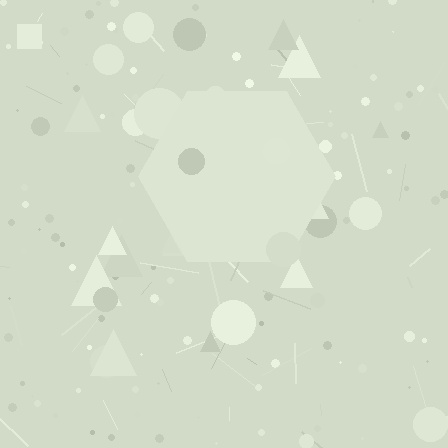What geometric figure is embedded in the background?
A hexagon is embedded in the background.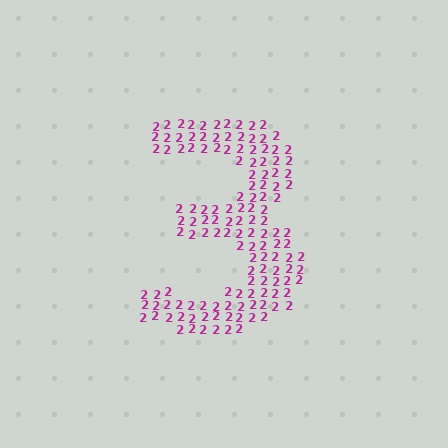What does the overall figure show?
The overall figure shows the digit 3.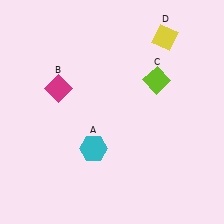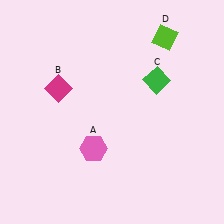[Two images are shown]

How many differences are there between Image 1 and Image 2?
There are 3 differences between the two images.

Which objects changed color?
A changed from cyan to pink. C changed from lime to green. D changed from yellow to lime.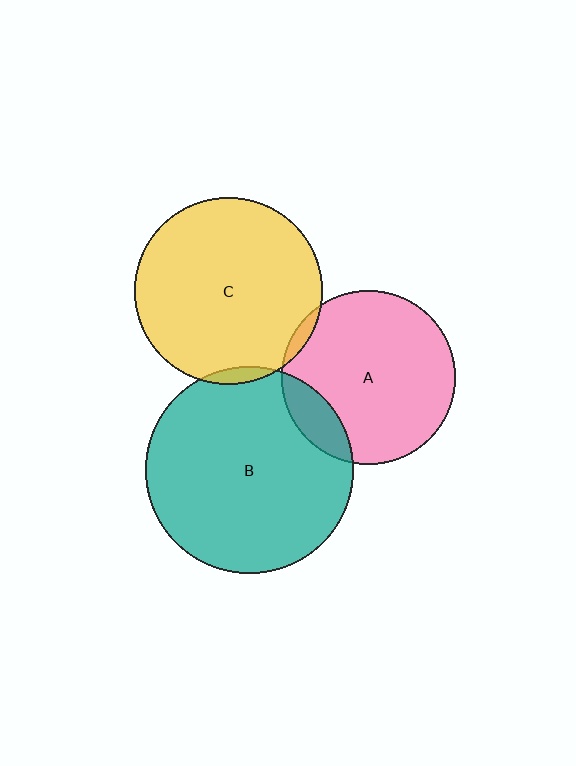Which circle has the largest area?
Circle B (teal).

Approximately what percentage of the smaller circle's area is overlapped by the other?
Approximately 15%.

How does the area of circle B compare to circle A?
Approximately 1.4 times.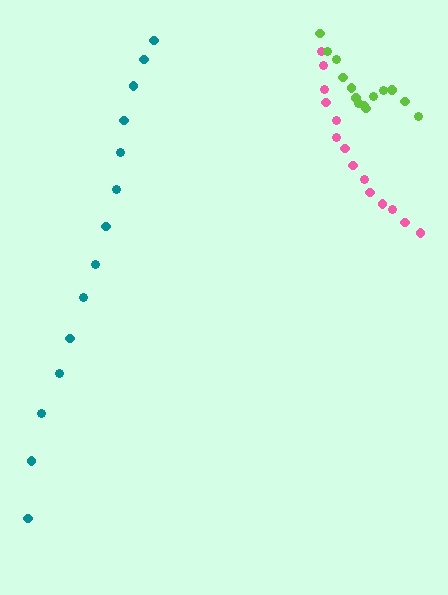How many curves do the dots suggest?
There are 3 distinct paths.